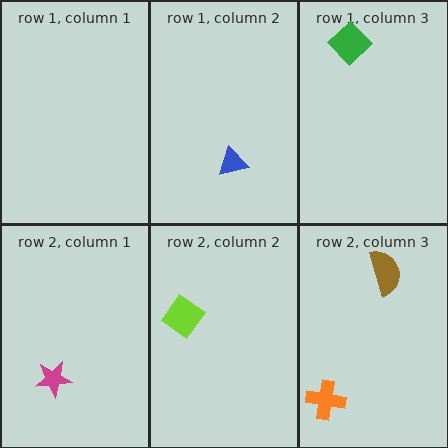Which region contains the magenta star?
The row 2, column 1 region.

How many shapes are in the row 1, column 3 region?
1.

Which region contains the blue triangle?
The row 1, column 2 region.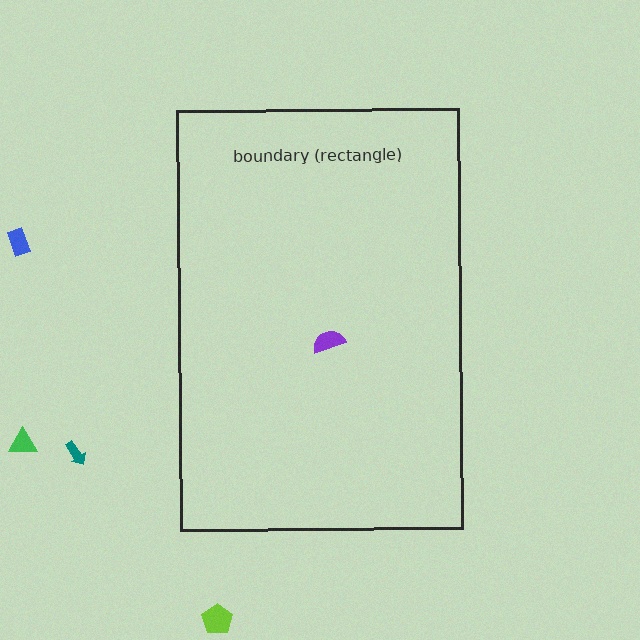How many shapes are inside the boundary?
1 inside, 4 outside.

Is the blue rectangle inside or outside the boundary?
Outside.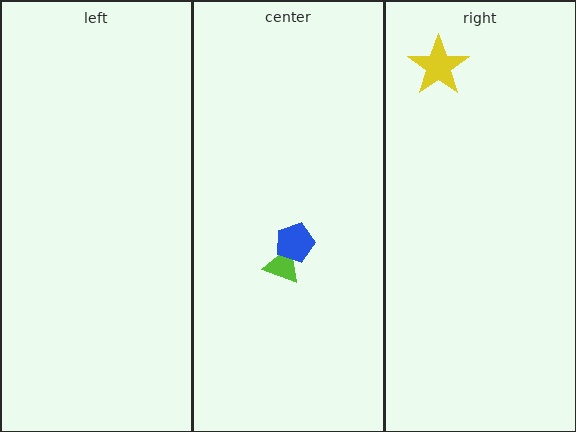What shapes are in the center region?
The lime triangle, the blue pentagon.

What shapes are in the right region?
The yellow star.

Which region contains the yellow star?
The right region.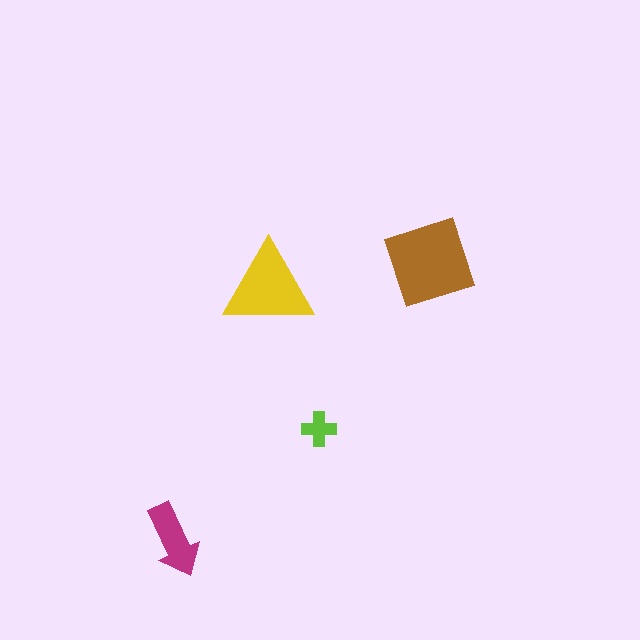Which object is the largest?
The brown diamond.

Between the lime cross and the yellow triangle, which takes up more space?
The yellow triangle.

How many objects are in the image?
There are 4 objects in the image.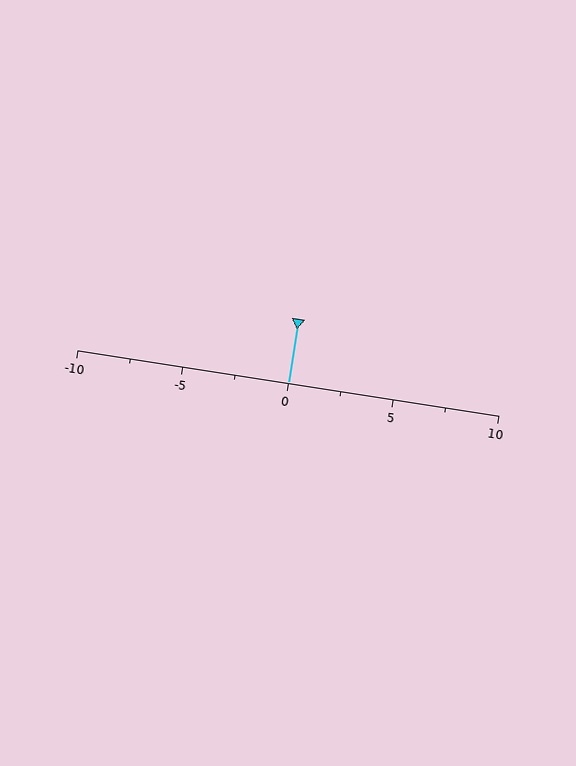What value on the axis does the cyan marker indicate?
The marker indicates approximately 0.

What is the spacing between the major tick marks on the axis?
The major ticks are spaced 5 apart.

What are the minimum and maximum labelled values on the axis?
The axis runs from -10 to 10.